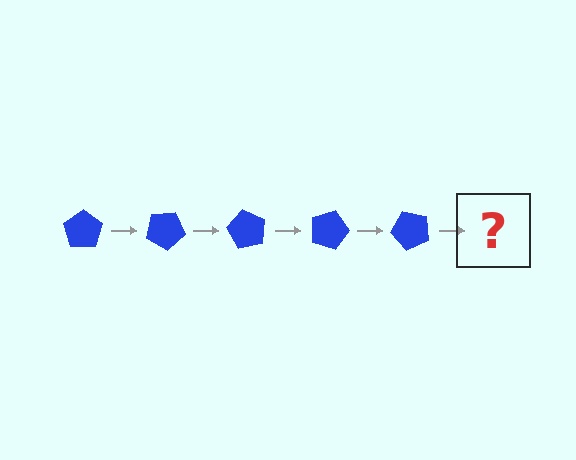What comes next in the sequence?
The next element should be a blue pentagon rotated 150 degrees.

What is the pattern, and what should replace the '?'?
The pattern is that the pentagon rotates 30 degrees each step. The '?' should be a blue pentagon rotated 150 degrees.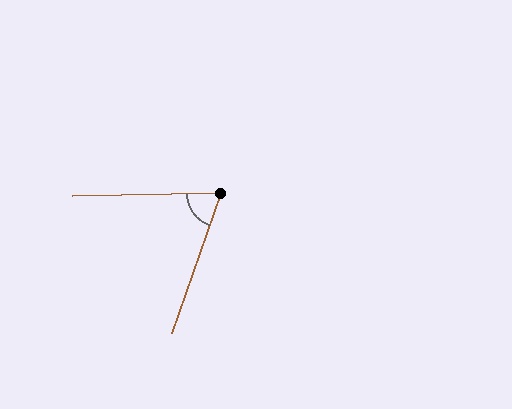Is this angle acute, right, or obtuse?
It is acute.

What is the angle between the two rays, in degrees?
Approximately 70 degrees.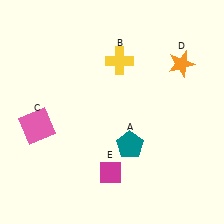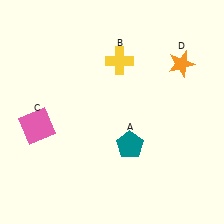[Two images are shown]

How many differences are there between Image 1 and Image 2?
There is 1 difference between the two images.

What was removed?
The magenta diamond (E) was removed in Image 2.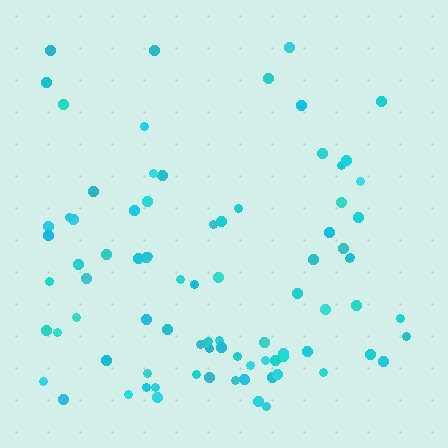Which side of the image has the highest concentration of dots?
The bottom.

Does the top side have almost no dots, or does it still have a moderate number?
Still a moderate number, just noticeably fewer than the bottom.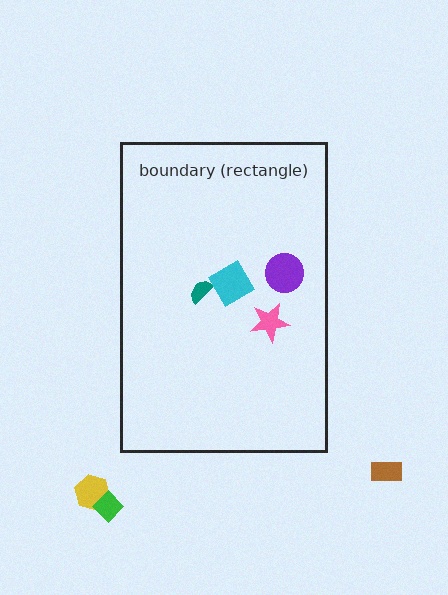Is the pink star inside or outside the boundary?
Inside.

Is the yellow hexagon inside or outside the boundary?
Outside.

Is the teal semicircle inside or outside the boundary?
Inside.